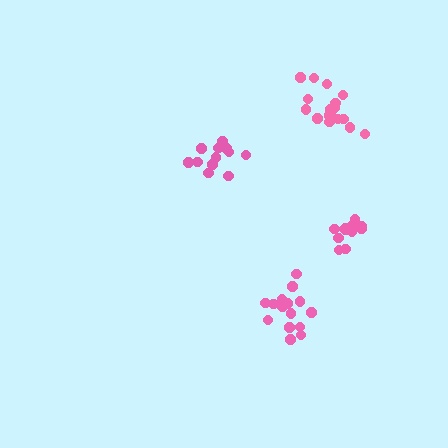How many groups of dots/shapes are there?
There are 4 groups.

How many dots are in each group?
Group 1: 13 dots, Group 2: 15 dots, Group 3: 12 dots, Group 4: 17 dots (57 total).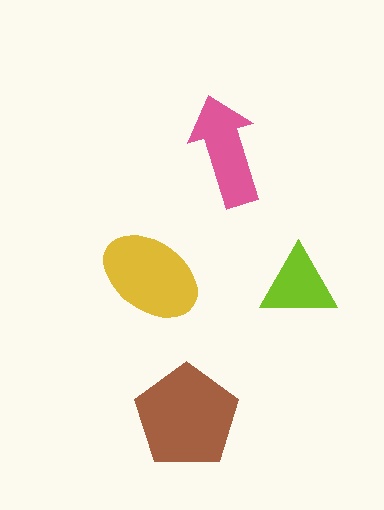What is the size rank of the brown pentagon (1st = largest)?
1st.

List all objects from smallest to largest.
The lime triangle, the pink arrow, the yellow ellipse, the brown pentagon.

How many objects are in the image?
There are 4 objects in the image.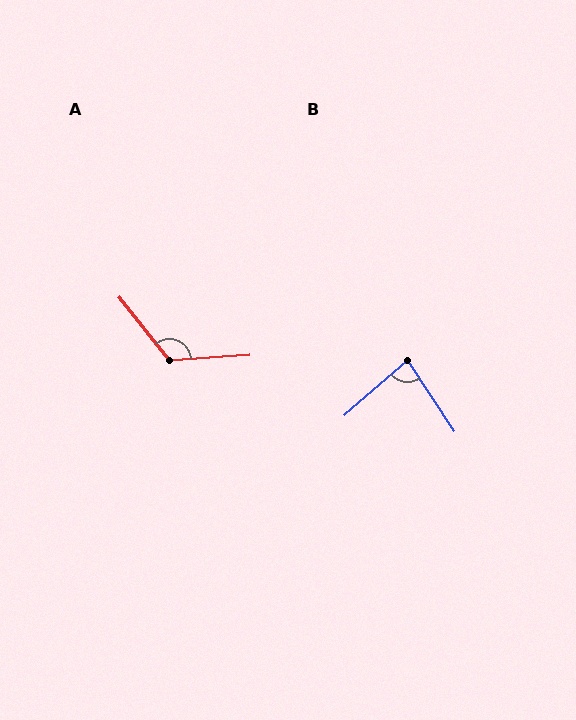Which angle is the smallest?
B, at approximately 82 degrees.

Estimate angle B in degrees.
Approximately 82 degrees.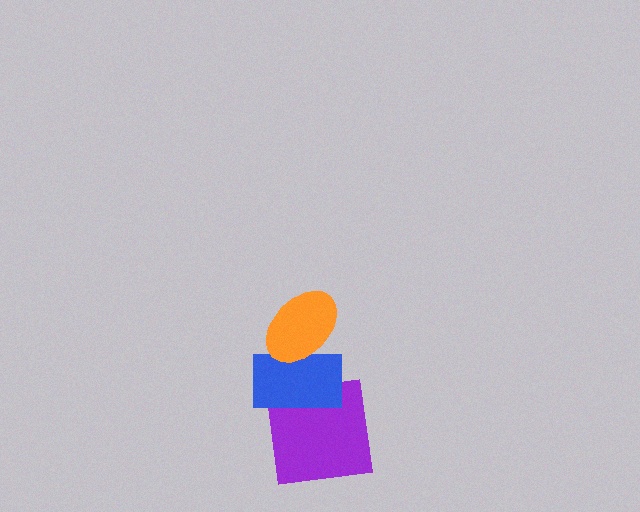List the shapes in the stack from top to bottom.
From top to bottom: the orange ellipse, the blue rectangle, the purple square.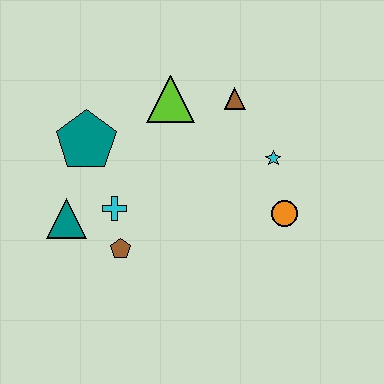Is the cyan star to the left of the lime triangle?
No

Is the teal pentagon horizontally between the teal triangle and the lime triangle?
Yes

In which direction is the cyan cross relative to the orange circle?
The cyan cross is to the left of the orange circle.